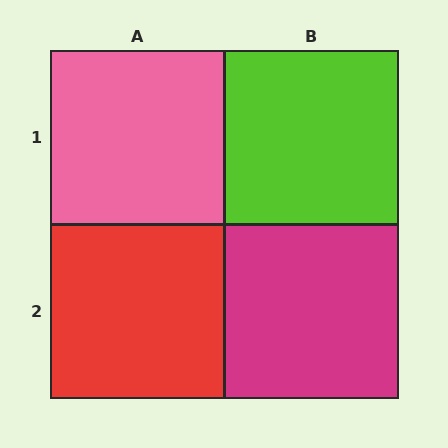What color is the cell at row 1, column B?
Lime.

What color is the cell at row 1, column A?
Pink.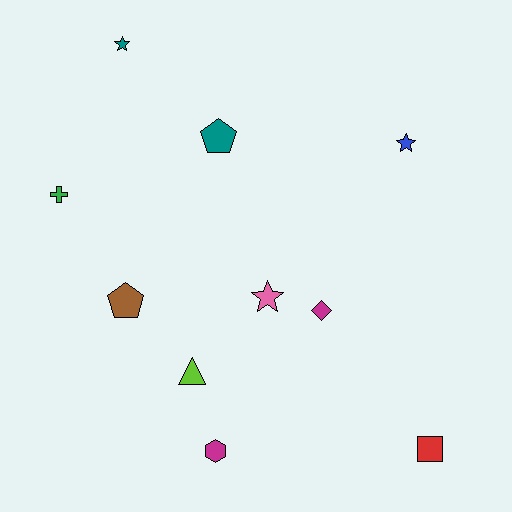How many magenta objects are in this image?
There are 2 magenta objects.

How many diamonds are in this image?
There is 1 diamond.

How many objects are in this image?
There are 10 objects.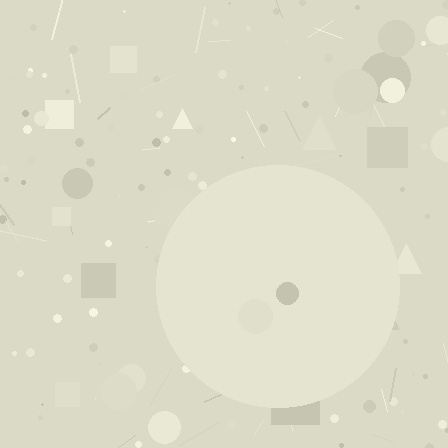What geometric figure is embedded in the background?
A circle is embedded in the background.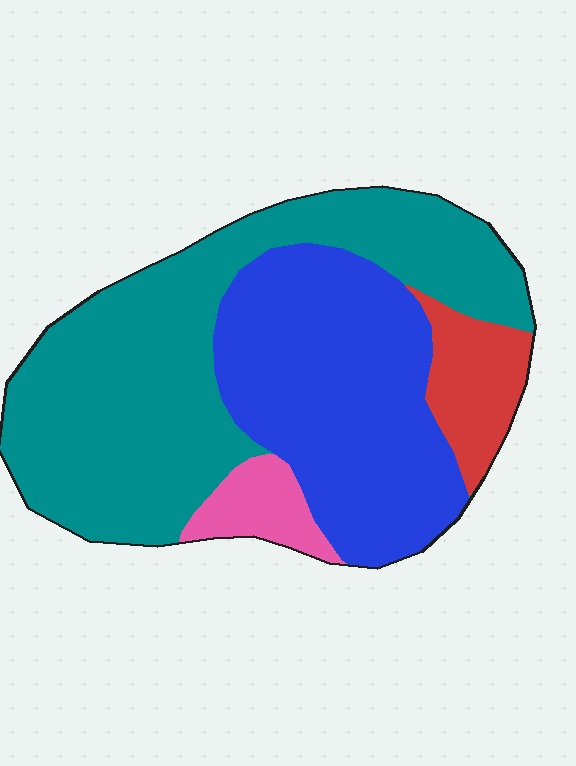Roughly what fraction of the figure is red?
Red covers about 10% of the figure.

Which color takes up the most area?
Teal, at roughly 50%.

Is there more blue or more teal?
Teal.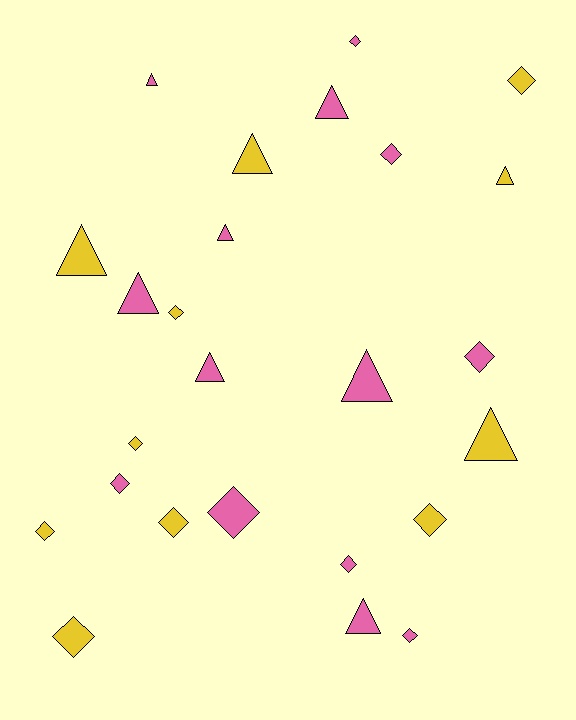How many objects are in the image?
There are 25 objects.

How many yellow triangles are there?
There are 4 yellow triangles.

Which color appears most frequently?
Pink, with 14 objects.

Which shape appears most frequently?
Diamond, with 14 objects.